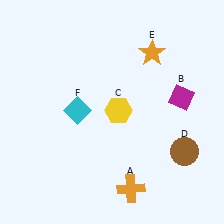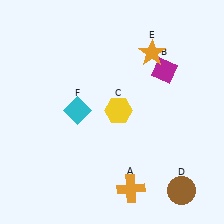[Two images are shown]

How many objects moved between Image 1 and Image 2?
2 objects moved between the two images.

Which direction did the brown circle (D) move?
The brown circle (D) moved down.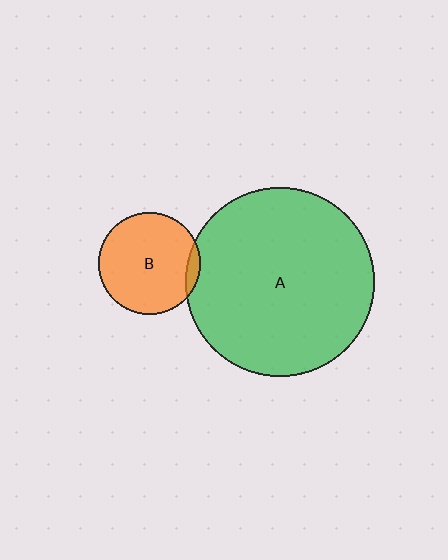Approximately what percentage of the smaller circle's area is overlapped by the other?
Approximately 5%.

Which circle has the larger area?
Circle A (green).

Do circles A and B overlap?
Yes.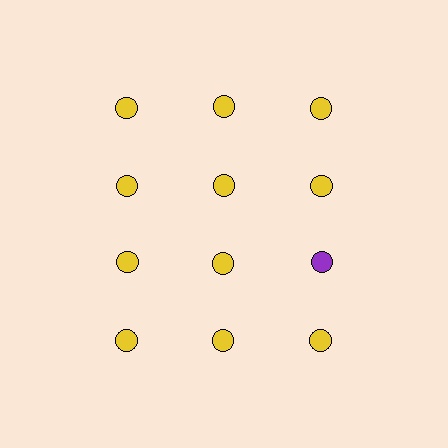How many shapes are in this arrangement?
There are 12 shapes arranged in a grid pattern.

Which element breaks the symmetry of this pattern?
The purple circle in the third row, center column breaks the symmetry. All other shapes are yellow circles.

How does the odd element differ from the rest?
It has a different color: purple instead of yellow.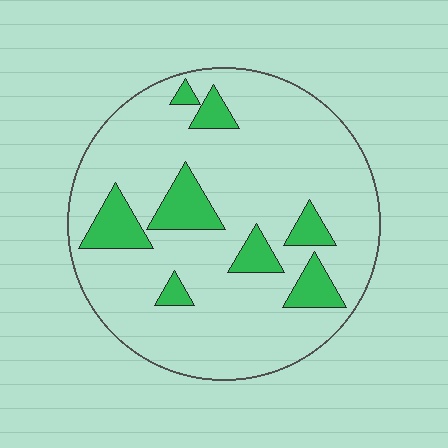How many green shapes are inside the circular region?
8.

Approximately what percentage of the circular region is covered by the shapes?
Approximately 15%.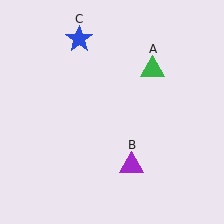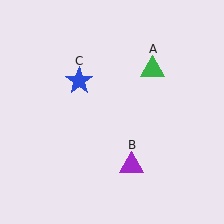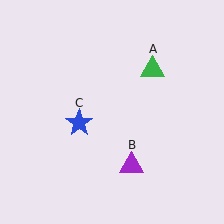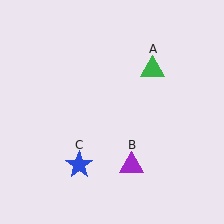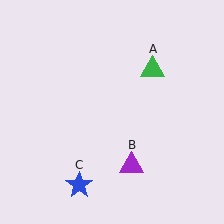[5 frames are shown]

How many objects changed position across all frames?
1 object changed position: blue star (object C).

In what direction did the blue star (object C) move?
The blue star (object C) moved down.